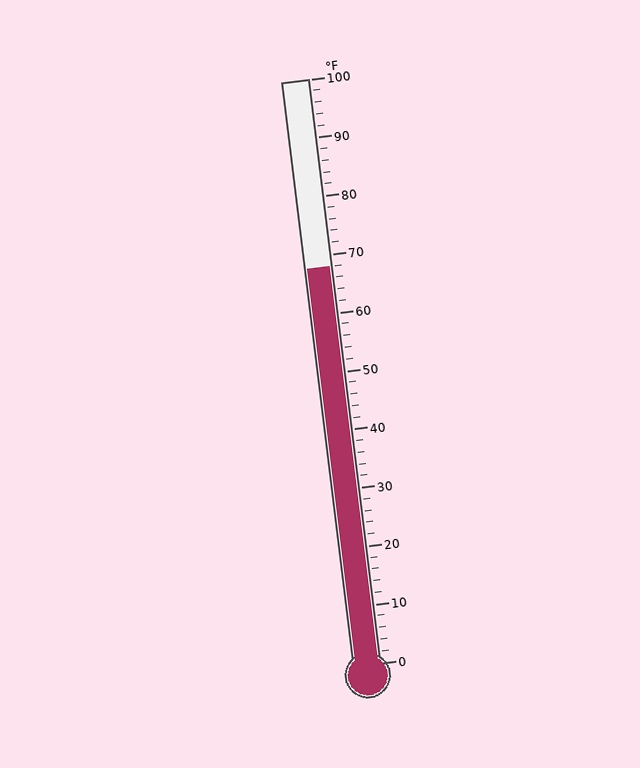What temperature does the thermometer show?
The thermometer shows approximately 68°F.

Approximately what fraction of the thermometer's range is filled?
The thermometer is filled to approximately 70% of its range.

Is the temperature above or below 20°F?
The temperature is above 20°F.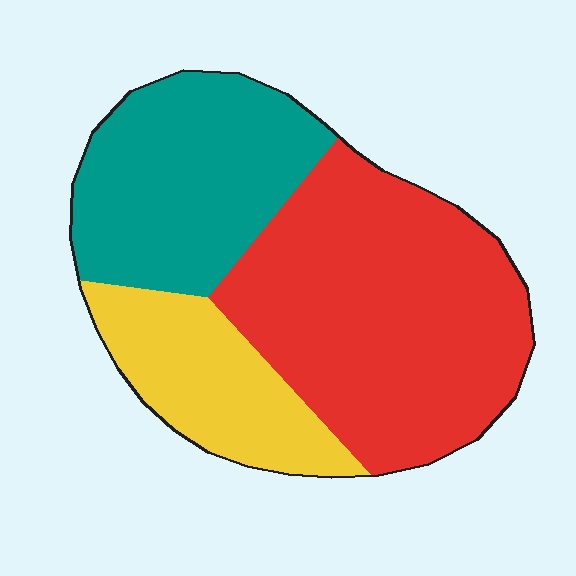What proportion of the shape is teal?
Teal covers 31% of the shape.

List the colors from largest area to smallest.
From largest to smallest: red, teal, yellow.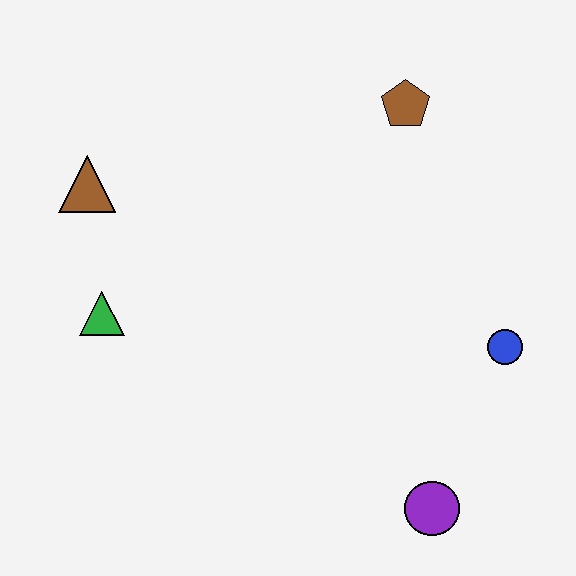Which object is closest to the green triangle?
The brown triangle is closest to the green triangle.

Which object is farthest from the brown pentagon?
The purple circle is farthest from the brown pentagon.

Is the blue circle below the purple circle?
No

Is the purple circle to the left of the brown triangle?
No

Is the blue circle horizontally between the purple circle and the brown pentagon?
No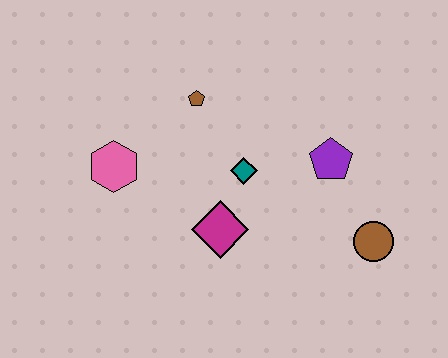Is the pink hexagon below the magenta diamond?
No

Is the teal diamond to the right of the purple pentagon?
No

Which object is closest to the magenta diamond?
The teal diamond is closest to the magenta diamond.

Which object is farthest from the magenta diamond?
The brown circle is farthest from the magenta diamond.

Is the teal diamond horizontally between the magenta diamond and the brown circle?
Yes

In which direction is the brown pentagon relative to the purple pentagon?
The brown pentagon is to the left of the purple pentagon.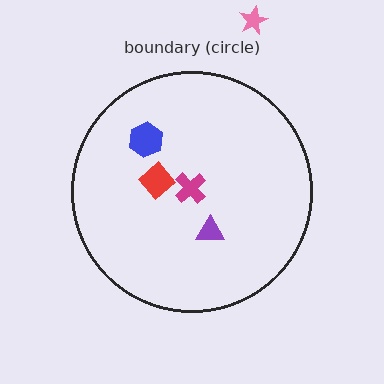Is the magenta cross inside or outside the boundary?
Inside.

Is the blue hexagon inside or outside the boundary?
Inside.